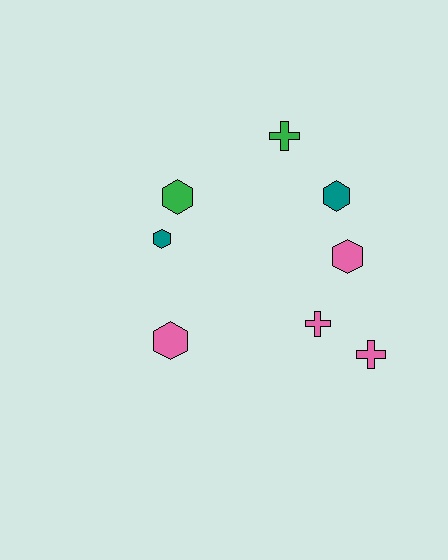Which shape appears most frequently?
Hexagon, with 5 objects.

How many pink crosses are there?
There are 2 pink crosses.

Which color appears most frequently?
Pink, with 4 objects.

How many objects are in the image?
There are 8 objects.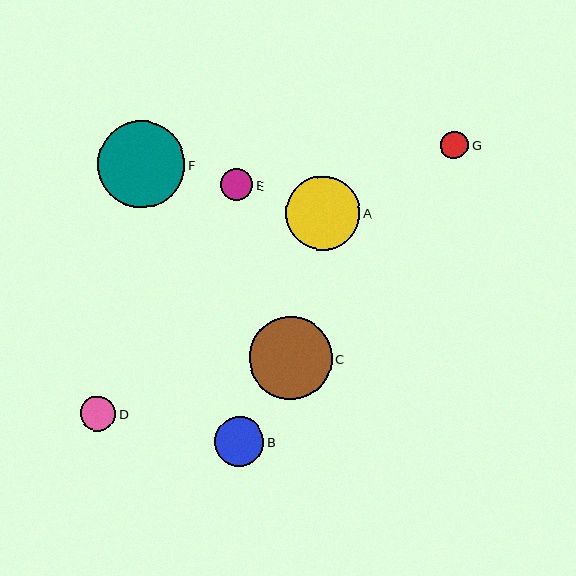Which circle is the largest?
Circle F is the largest with a size of approximately 87 pixels.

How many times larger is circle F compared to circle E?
Circle F is approximately 2.7 times the size of circle E.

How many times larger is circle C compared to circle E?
Circle C is approximately 2.6 times the size of circle E.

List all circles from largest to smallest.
From largest to smallest: F, C, A, B, D, E, G.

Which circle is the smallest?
Circle G is the smallest with a size of approximately 28 pixels.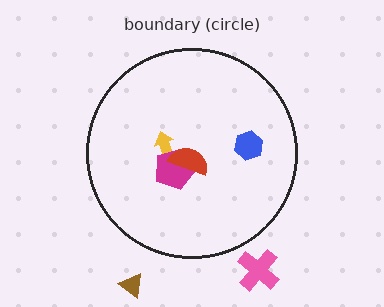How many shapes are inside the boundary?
4 inside, 2 outside.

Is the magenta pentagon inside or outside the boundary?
Inside.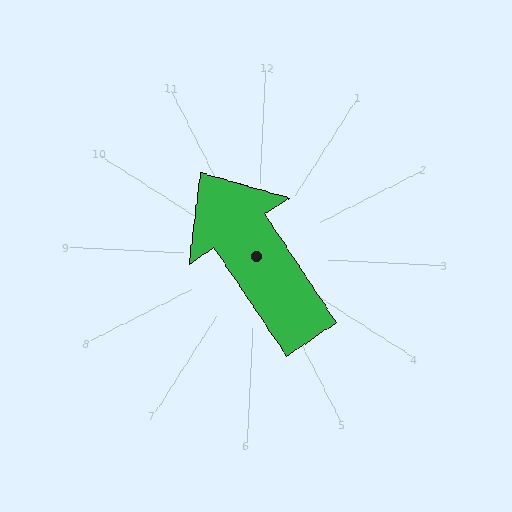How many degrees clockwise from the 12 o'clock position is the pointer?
Approximately 324 degrees.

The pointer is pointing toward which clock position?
Roughly 11 o'clock.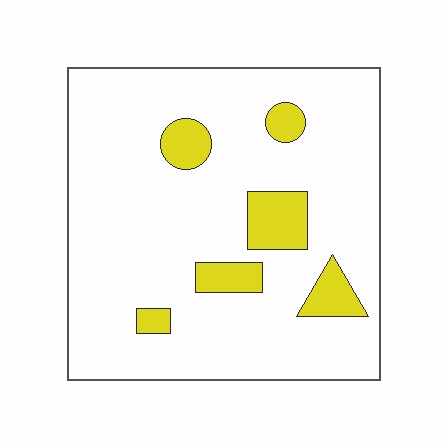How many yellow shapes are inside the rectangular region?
6.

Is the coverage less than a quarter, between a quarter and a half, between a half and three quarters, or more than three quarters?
Less than a quarter.